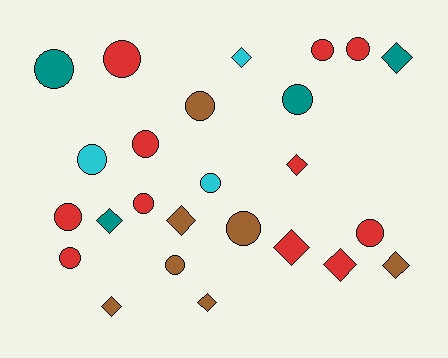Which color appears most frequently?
Red, with 11 objects.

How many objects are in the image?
There are 25 objects.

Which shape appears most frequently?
Circle, with 15 objects.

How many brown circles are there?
There are 3 brown circles.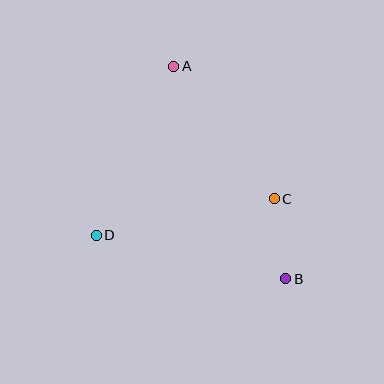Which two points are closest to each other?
Points B and C are closest to each other.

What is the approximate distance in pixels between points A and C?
The distance between A and C is approximately 166 pixels.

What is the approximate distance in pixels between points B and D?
The distance between B and D is approximately 195 pixels.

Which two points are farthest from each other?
Points A and B are farthest from each other.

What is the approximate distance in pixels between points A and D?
The distance between A and D is approximately 186 pixels.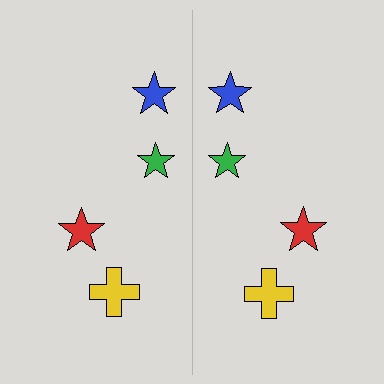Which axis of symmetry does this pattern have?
The pattern has a vertical axis of symmetry running through the center of the image.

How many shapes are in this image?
There are 8 shapes in this image.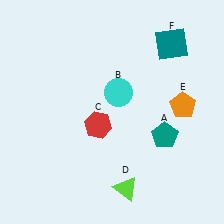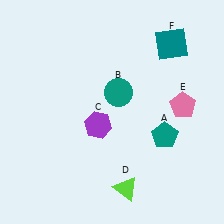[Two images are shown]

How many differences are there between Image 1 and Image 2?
There are 3 differences between the two images.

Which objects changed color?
B changed from cyan to teal. C changed from red to purple. E changed from orange to pink.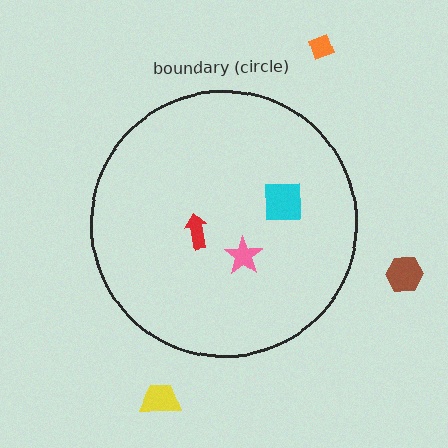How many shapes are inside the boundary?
3 inside, 3 outside.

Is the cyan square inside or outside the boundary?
Inside.